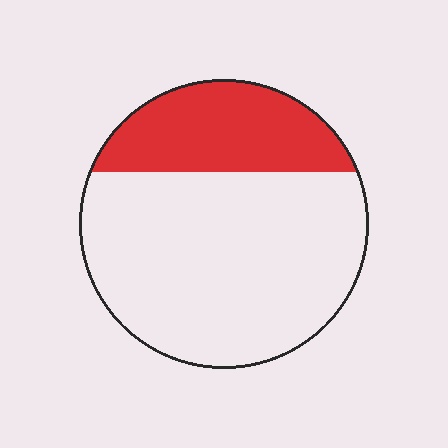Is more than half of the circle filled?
No.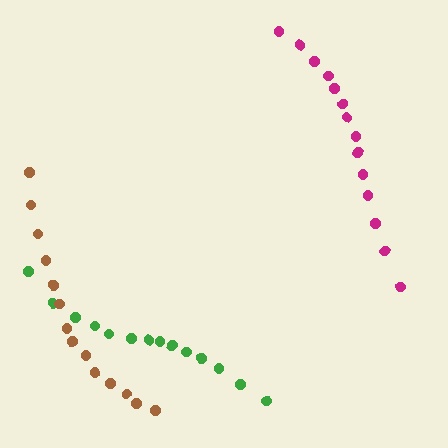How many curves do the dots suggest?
There are 3 distinct paths.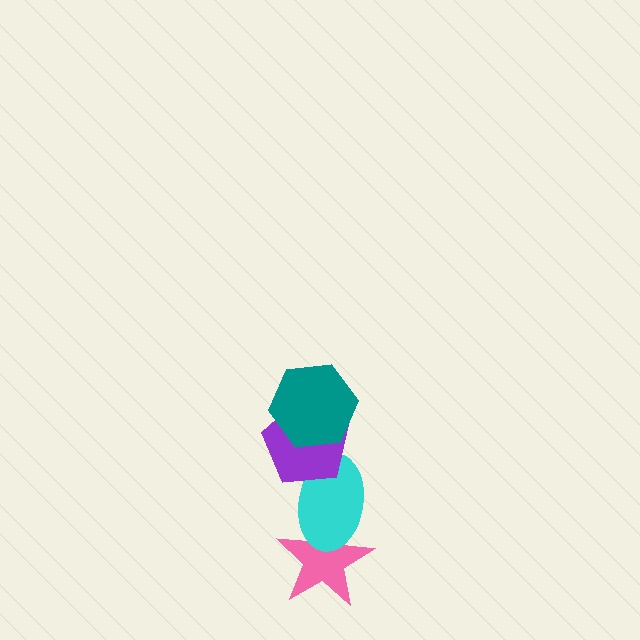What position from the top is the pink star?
The pink star is 4th from the top.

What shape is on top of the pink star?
The cyan ellipse is on top of the pink star.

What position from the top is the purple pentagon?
The purple pentagon is 2nd from the top.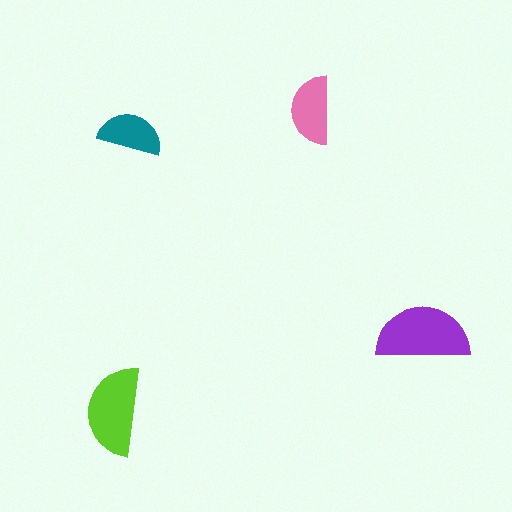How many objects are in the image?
There are 4 objects in the image.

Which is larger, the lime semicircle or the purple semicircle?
The purple one.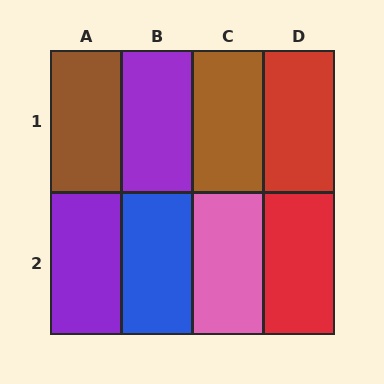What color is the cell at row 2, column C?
Pink.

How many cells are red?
2 cells are red.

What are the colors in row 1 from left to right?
Brown, purple, brown, red.